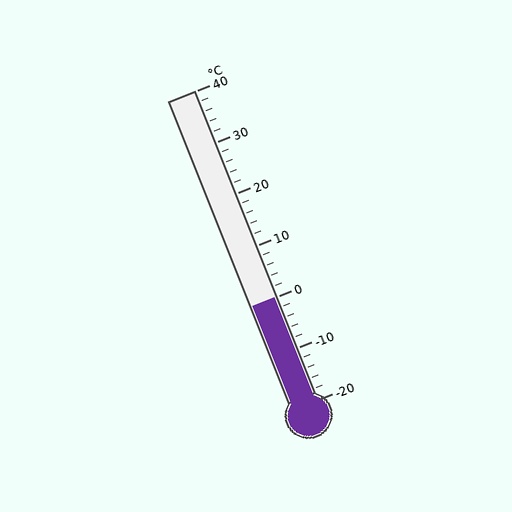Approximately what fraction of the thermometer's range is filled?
The thermometer is filled to approximately 35% of its range.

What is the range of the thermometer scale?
The thermometer scale ranges from -20°C to 40°C.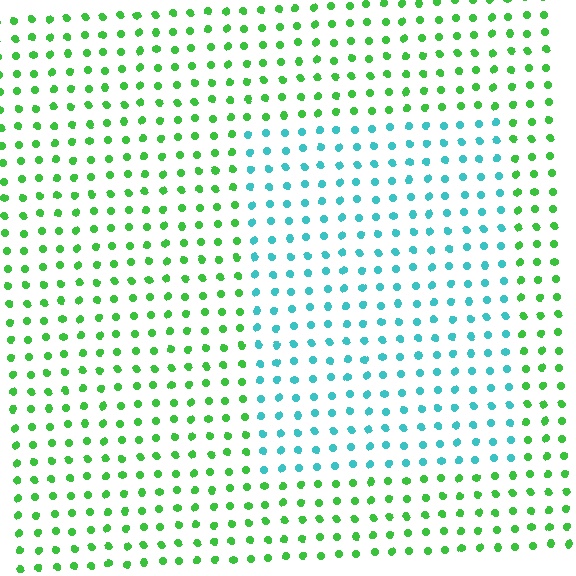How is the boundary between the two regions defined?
The boundary is defined purely by a slight shift in hue (about 59 degrees). Spacing, size, and orientation are identical on both sides.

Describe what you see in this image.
The image is filled with small green elements in a uniform arrangement. A rectangle-shaped region is visible where the elements are tinted to a slightly different hue, forming a subtle color boundary.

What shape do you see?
I see a rectangle.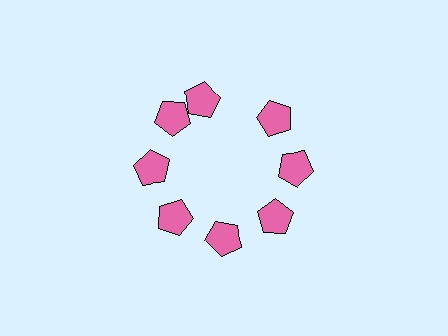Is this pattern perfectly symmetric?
No. The 8 pink pentagons are arranged in a ring, but one element near the 12 o'clock position is rotated out of alignment along the ring, breaking the 8-fold rotational symmetry.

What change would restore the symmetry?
The symmetry would be restored by rotating it back into even spacing with its neighbors so that all 8 pentagons sit at equal angles and equal distance from the center.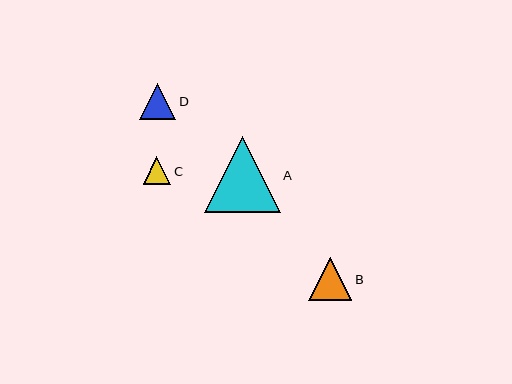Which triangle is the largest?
Triangle A is the largest with a size of approximately 76 pixels.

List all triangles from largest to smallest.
From largest to smallest: A, B, D, C.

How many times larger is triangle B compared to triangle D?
Triangle B is approximately 1.2 times the size of triangle D.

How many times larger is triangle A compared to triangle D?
Triangle A is approximately 2.1 times the size of triangle D.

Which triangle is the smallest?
Triangle C is the smallest with a size of approximately 28 pixels.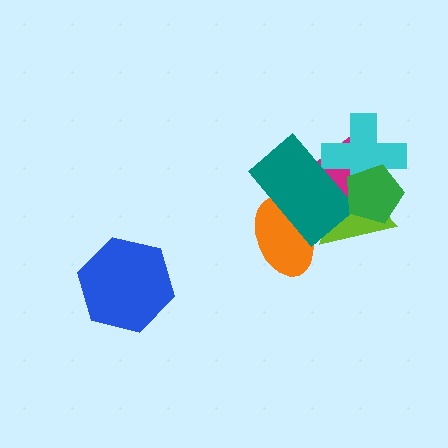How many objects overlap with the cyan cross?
4 objects overlap with the cyan cross.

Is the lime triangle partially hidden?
Yes, it is partially covered by another shape.